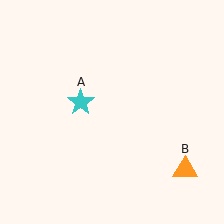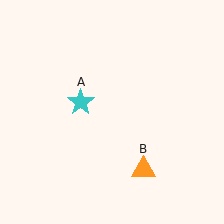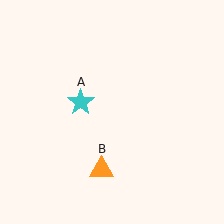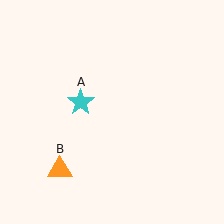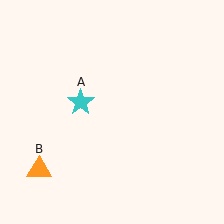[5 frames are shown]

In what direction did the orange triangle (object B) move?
The orange triangle (object B) moved left.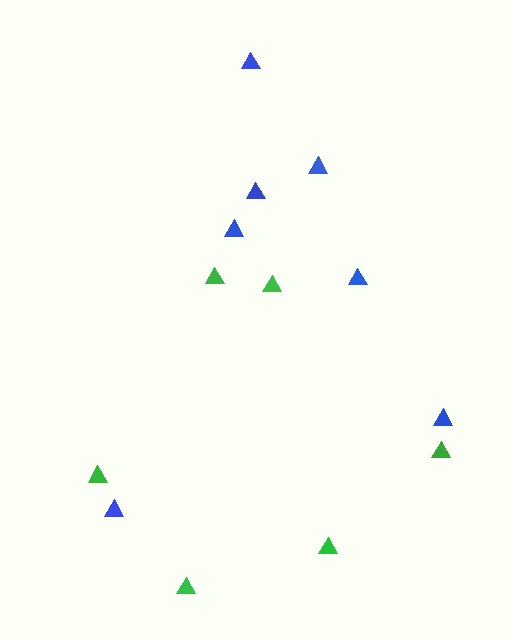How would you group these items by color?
There are 2 groups: one group of green triangles (6) and one group of blue triangles (7).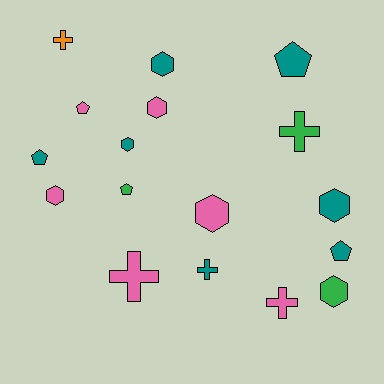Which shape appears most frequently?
Hexagon, with 7 objects.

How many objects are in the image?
There are 17 objects.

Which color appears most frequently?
Teal, with 7 objects.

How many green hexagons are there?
There is 1 green hexagon.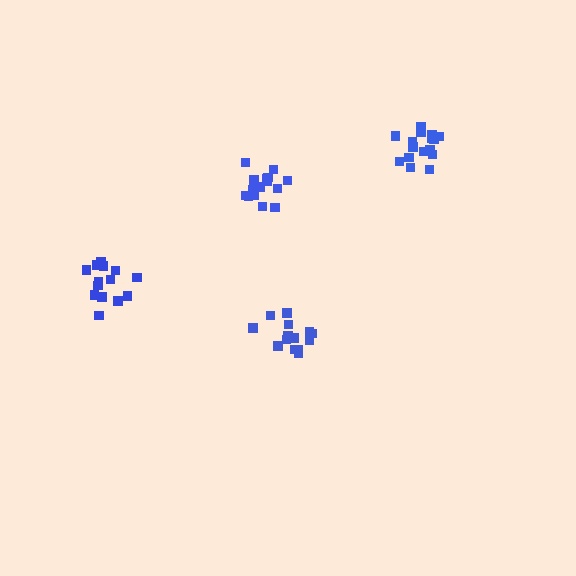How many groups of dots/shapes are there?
There are 4 groups.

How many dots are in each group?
Group 1: 15 dots, Group 2: 14 dots, Group 3: 16 dots, Group 4: 15 dots (60 total).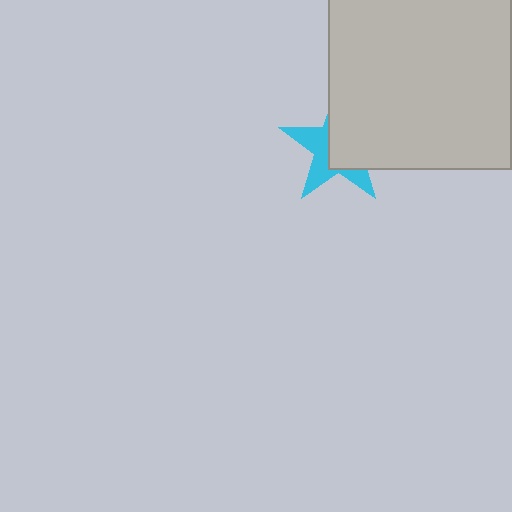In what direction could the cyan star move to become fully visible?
The cyan star could move toward the lower-left. That would shift it out from behind the light gray rectangle entirely.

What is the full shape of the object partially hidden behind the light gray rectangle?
The partially hidden object is a cyan star.